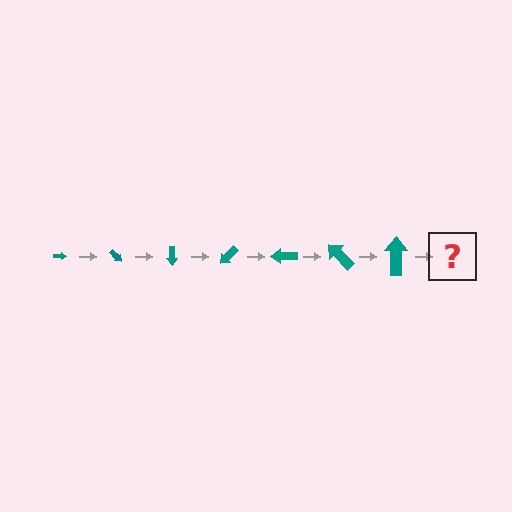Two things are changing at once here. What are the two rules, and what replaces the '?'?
The two rules are that the arrow grows larger each step and it rotates 45 degrees each step. The '?' should be an arrow, larger than the previous one and rotated 315 degrees from the start.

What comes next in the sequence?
The next element should be an arrow, larger than the previous one and rotated 315 degrees from the start.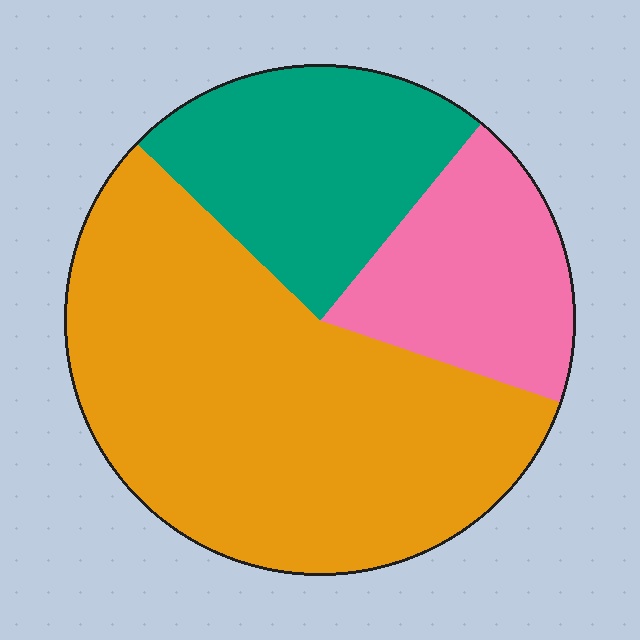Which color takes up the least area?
Pink, at roughly 20%.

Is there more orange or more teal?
Orange.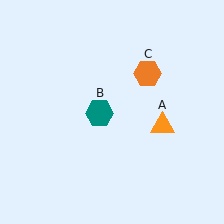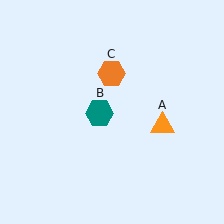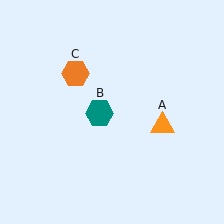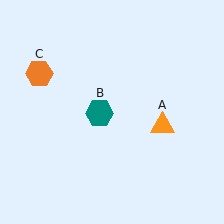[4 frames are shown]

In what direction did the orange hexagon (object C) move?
The orange hexagon (object C) moved left.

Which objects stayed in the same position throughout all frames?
Orange triangle (object A) and teal hexagon (object B) remained stationary.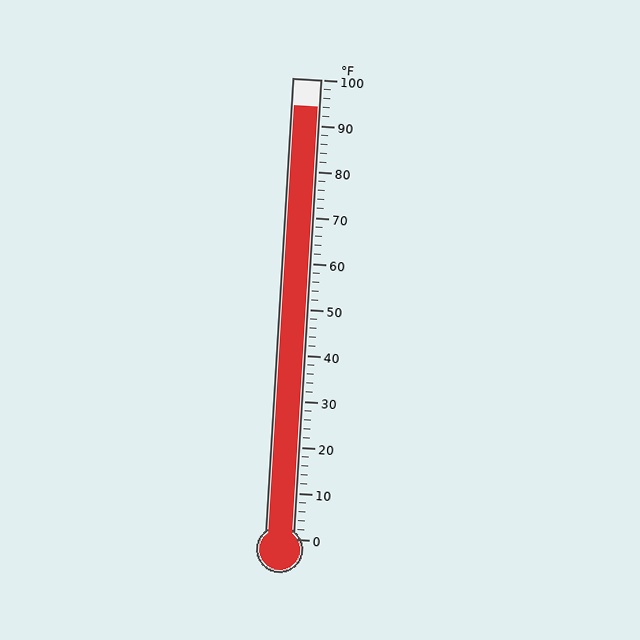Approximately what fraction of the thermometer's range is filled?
The thermometer is filled to approximately 95% of its range.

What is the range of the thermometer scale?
The thermometer scale ranges from 0°F to 100°F.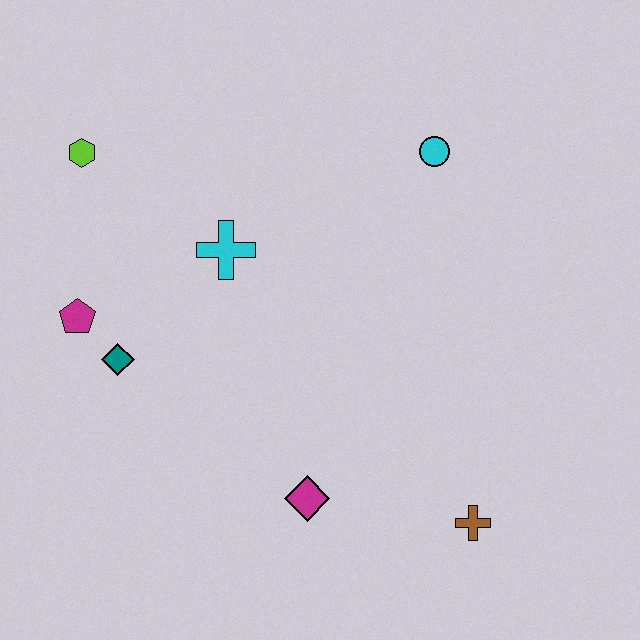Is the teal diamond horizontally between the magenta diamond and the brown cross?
No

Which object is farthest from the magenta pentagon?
The brown cross is farthest from the magenta pentagon.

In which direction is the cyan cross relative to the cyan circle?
The cyan cross is to the left of the cyan circle.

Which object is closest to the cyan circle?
The cyan cross is closest to the cyan circle.